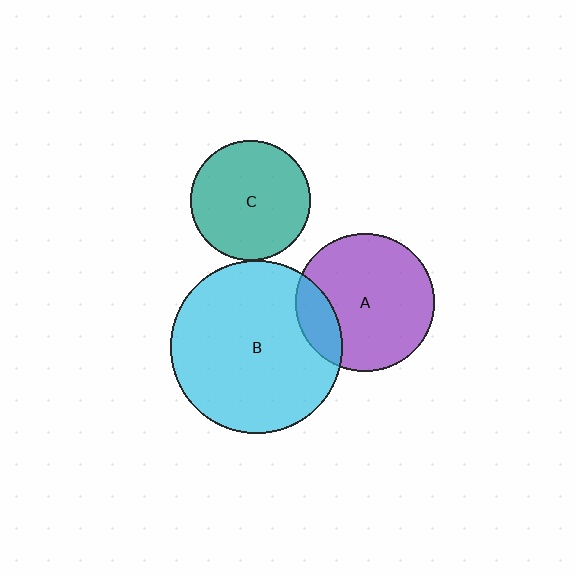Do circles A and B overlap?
Yes.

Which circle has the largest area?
Circle B (cyan).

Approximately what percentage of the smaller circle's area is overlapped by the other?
Approximately 15%.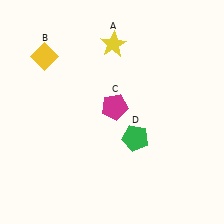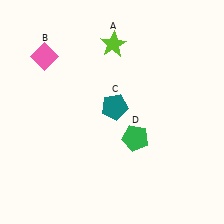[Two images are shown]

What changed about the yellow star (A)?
In Image 1, A is yellow. In Image 2, it changed to lime.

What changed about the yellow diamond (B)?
In Image 1, B is yellow. In Image 2, it changed to pink.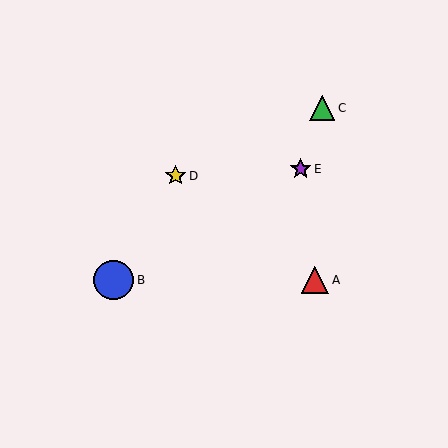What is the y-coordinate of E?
Object E is at y≈169.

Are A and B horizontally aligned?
Yes, both are at y≈280.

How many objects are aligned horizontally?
2 objects (A, B) are aligned horizontally.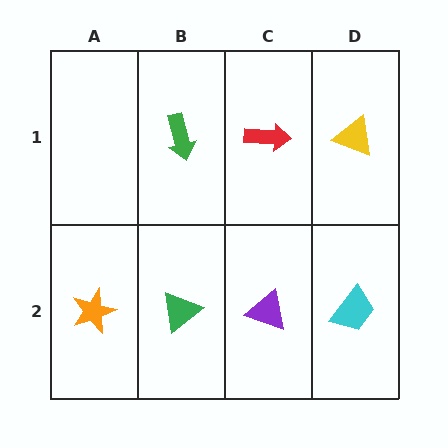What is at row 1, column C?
A red arrow.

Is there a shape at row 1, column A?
No, that cell is empty.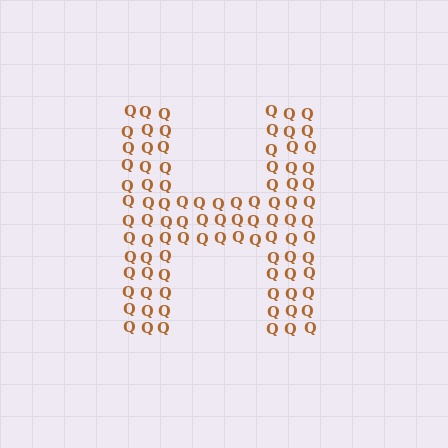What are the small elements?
The small elements are letter Q's.